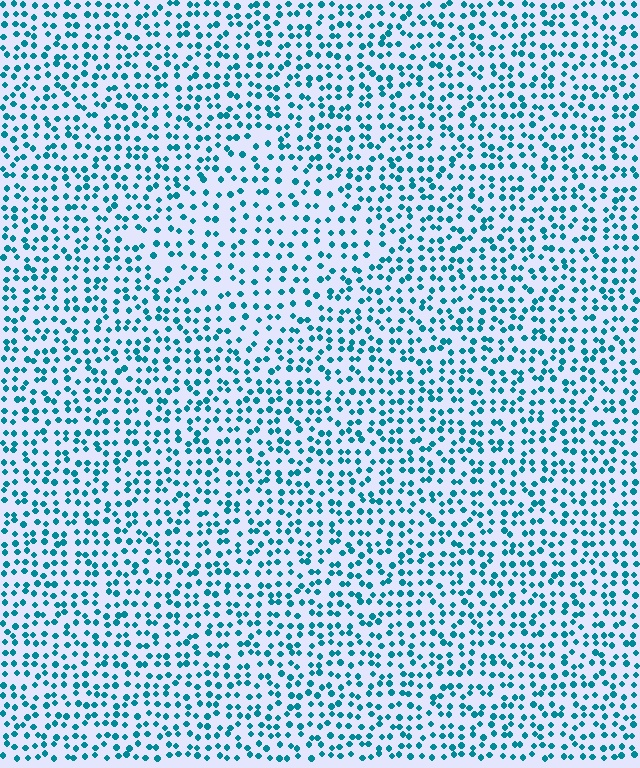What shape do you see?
I see a diamond.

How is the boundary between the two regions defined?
The boundary is defined by a change in element density (approximately 1.5x ratio). All elements are the same color, size, and shape.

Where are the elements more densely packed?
The elements are more densely packed outside the diamond boundary.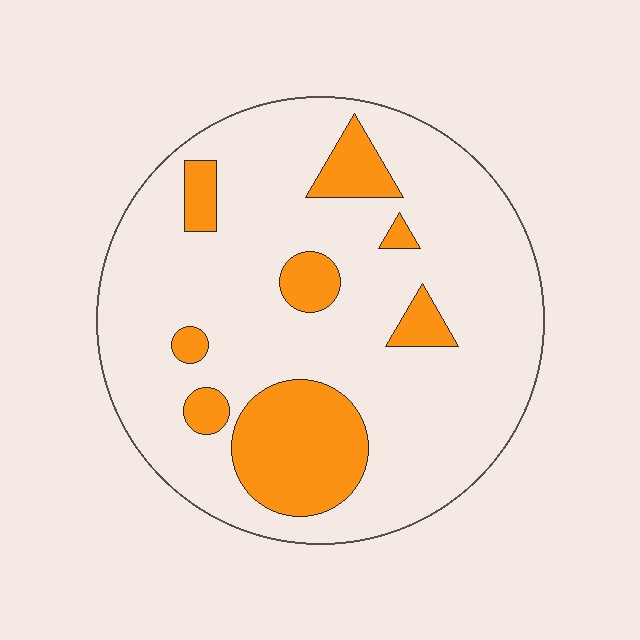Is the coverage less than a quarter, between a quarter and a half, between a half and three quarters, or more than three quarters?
Less than a quarter.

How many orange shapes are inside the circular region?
8.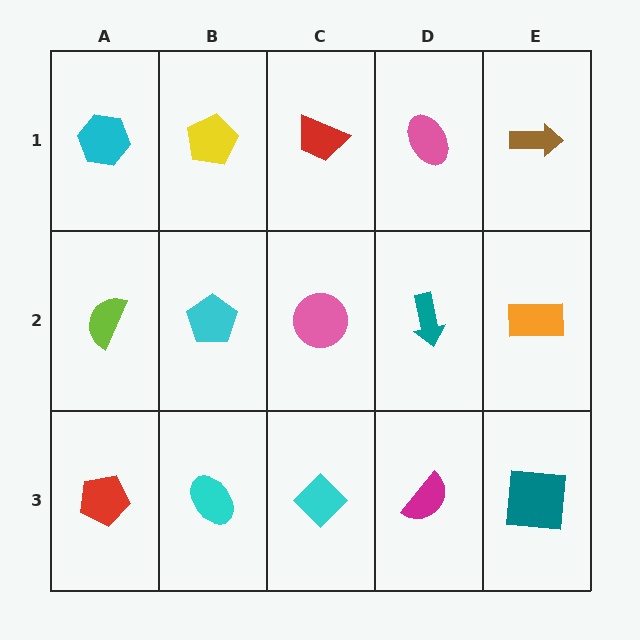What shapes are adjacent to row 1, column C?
A pink circle (row 2, column C), a yellow pentagon (row 1, column B), a pink ellipse (row 1, column D).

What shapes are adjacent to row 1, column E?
An orange rectangle (row 2, column E), a pink ellipse (row 1, column D).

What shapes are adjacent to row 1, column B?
A cyan pentagon (row 2, column B), a cyan hexagon (row 1, column A), a red trapezoid (row 1, column C).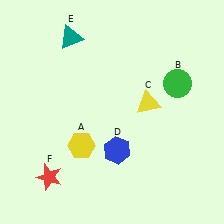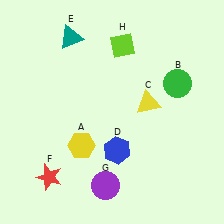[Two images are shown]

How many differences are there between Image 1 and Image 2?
There are 2 differences between the two images.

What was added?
A purple circle (G), a lime diamond (H) were added in Image 2.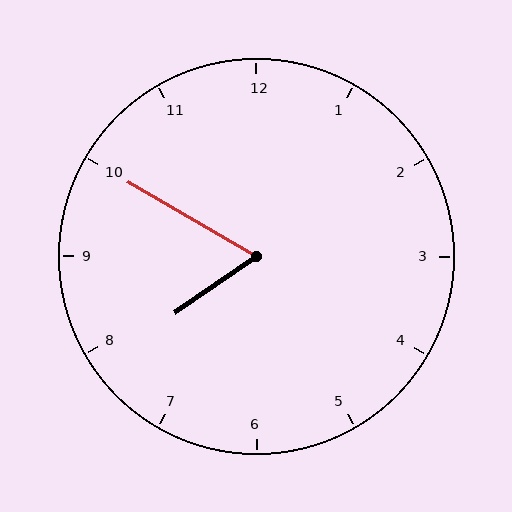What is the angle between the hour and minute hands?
Approximately 65 degrees.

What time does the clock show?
7:50.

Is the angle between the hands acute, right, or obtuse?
It is acute.